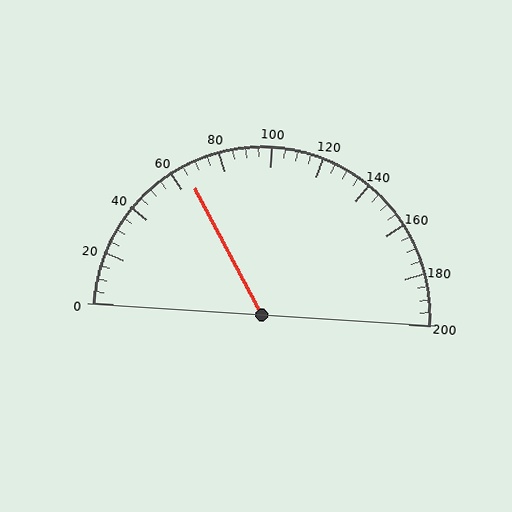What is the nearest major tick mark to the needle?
The nearest major tick mark is 60.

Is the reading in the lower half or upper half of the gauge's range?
The reading is in the lower half of the range (0 to 200).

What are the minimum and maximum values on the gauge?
The gauge ranges from 0 to 200.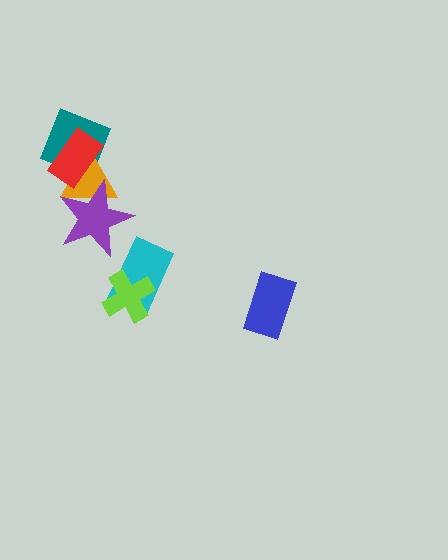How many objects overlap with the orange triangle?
3 objects overlap with the orange triangle.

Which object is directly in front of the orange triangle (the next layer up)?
The purple star is directly in front of the orange triangle.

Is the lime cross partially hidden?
No, no other shape covers it.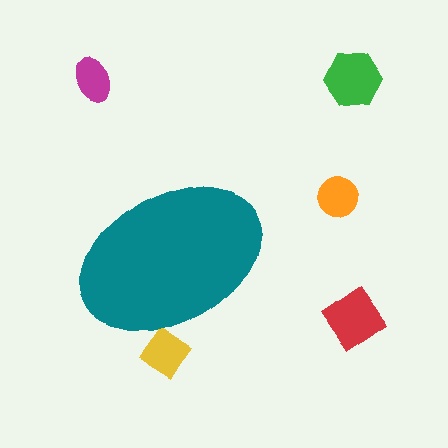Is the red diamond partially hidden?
No, the red diamond is fully visible.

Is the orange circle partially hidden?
No, the orange circle is fully visible.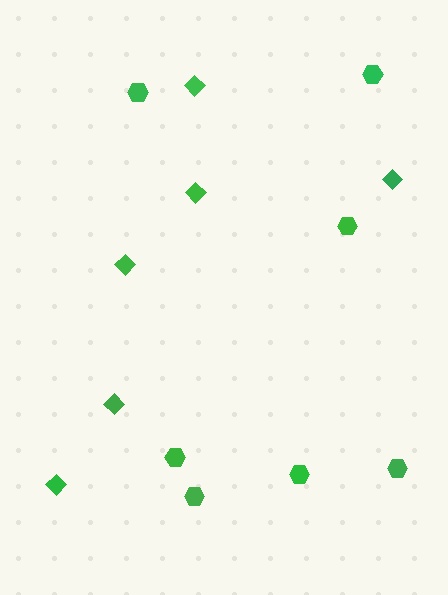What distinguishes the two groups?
There are 2 groups: one group of diamonds (6) and one group of hexagons (7).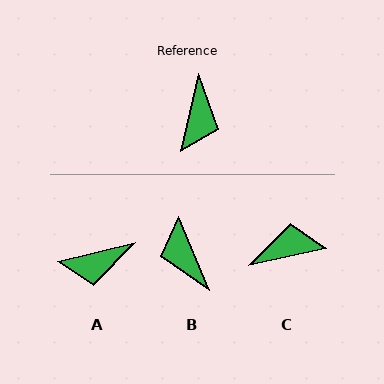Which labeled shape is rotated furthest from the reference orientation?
B, about 144 degrees away.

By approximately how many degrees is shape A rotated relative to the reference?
Approximately 64 degrees clockwise.